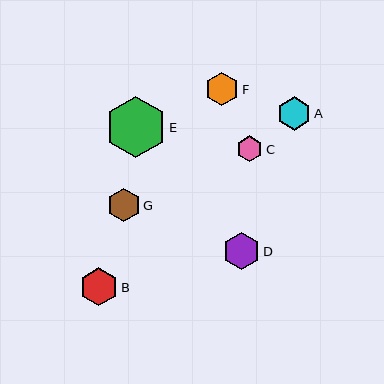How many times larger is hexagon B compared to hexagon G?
Hexagon B is approximately 1.1 times the size of hexagon G.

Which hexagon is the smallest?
Hexagon C is the smallest with a size of approximately 26 pixels.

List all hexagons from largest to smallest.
From largest to smallest: E, B, D, F, A, G, C.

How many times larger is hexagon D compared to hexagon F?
Hexagon D is approximately 1.1 times the size of hexagon F.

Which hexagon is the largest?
Hexagon E is the largest with a size of approximately 61 pixels.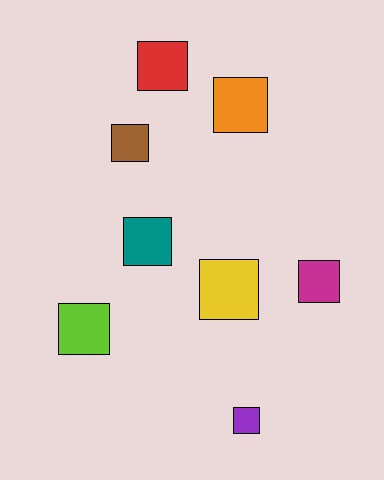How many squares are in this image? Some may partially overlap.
There are 8 squares.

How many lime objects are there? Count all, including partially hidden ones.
There is 1 lime object.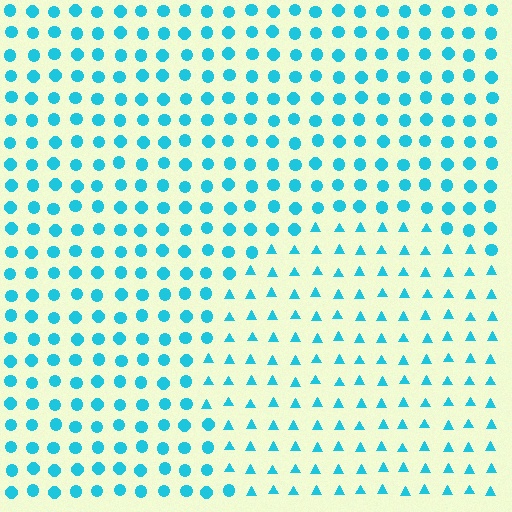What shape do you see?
I see a circle.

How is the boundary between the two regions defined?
The boundary is defined by a change in element shape: triangles inside vs. circles outside. All elements share the same color and spacing.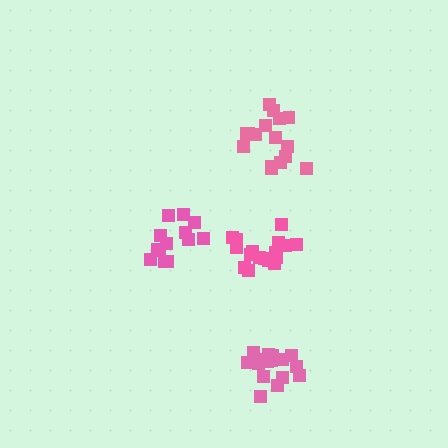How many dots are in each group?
Group 1: 16 dots, Group 2: 17 dots, Group 3: 13 dots, Group 4: 17 dots (63 total).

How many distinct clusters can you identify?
There are 4 distinct clusters.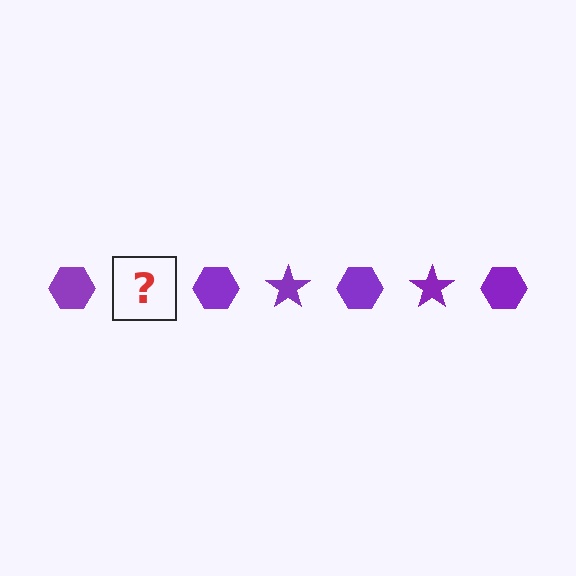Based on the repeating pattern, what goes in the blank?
The blank should be a purple star.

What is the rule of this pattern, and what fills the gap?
The rule is that the pattern cycles through hexagon, star shapes in purple. The gap should be filled with a purple star.